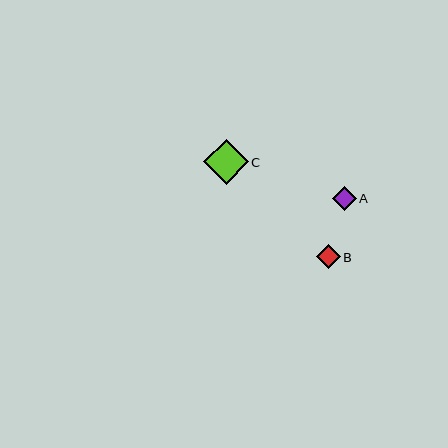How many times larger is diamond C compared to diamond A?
Diamond C is approximately 1.9 times the size of diamond A.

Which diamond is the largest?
Diamond C is the largest with a size of approximately 45 pixels.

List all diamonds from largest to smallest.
From largest to smallest: C, B, A.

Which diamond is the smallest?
Diamond A is the smallest with a size of approximately 23 pixels.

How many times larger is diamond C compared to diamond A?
Diamond C is approximately 1.9 times the size of diamond A.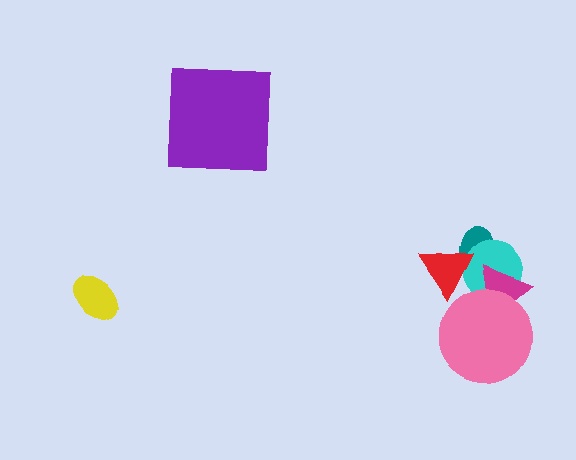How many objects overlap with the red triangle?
2 objects overlap with the red triangle.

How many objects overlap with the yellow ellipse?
0 objects overlap with the yellow ellipse.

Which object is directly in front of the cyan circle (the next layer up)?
The magenta triangle is directly in front of the cyan circle.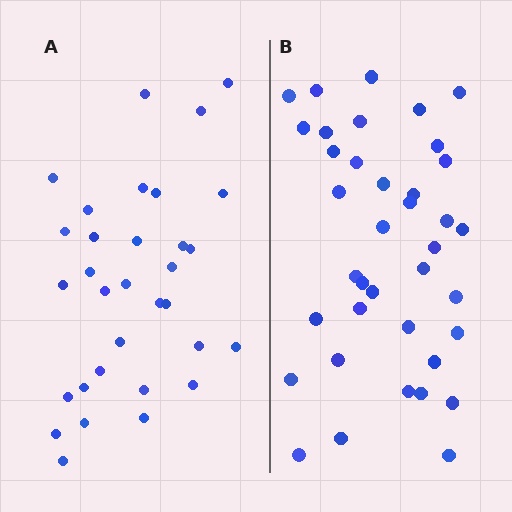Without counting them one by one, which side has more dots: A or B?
Region B (the right region) has more dots.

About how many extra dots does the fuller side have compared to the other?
Region B has about 6 more dots than region A.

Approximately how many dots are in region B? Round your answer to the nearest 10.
About 40 dots. (The exact count is 38, which rounds to 40.)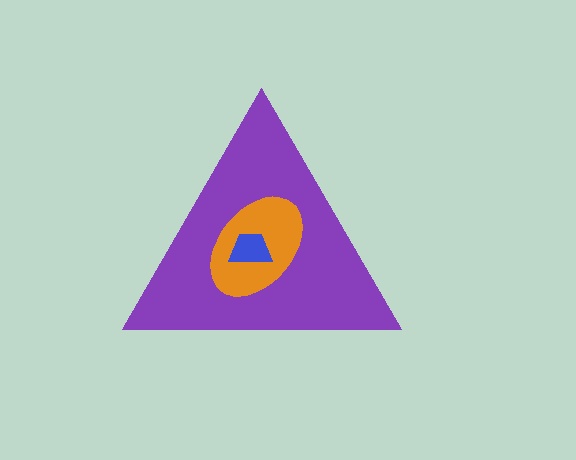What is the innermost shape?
The blue trapezoid.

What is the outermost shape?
The purple triangle.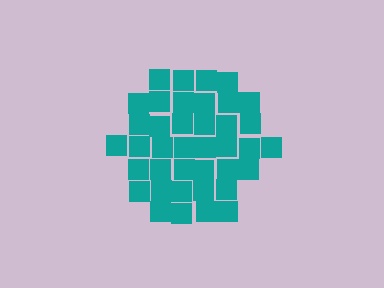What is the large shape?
The large shape is a hexagon.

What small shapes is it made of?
It is made of small squares.